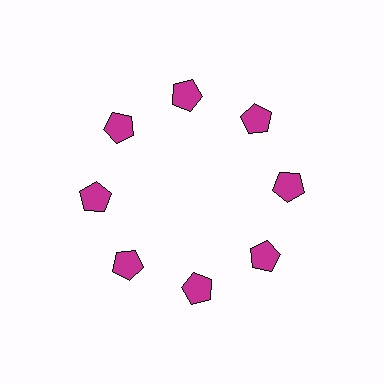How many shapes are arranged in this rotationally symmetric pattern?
There are 8 shapes, arranged in 8 groups of 1.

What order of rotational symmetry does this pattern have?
This pattern has 8-fold rotational symmetry.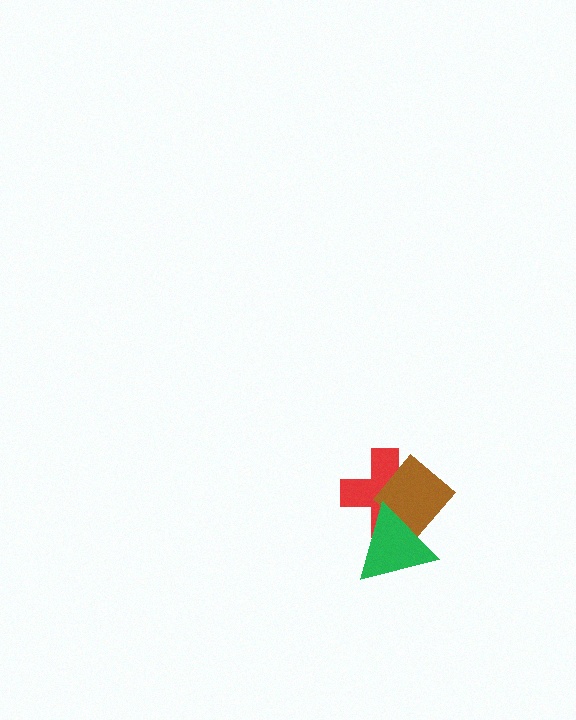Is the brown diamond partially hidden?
Yes, it is partially covered by another shape.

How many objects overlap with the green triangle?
2 objects overlap with the green triangle.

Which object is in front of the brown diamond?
The green triangle is in front of the brown diamond.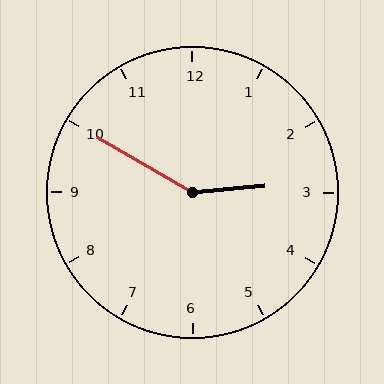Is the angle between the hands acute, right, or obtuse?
It is obtuse.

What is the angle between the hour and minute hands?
Approximately 145 degrees.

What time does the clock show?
2:50.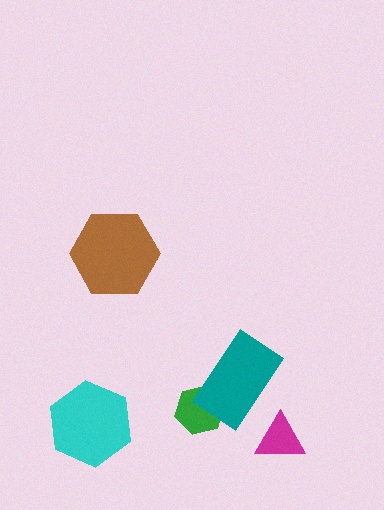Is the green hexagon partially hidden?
Yes, it is partially covered by another shape.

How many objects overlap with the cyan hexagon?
0 objects overlap with the cyan hexagon.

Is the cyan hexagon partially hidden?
No, no other shape covers it.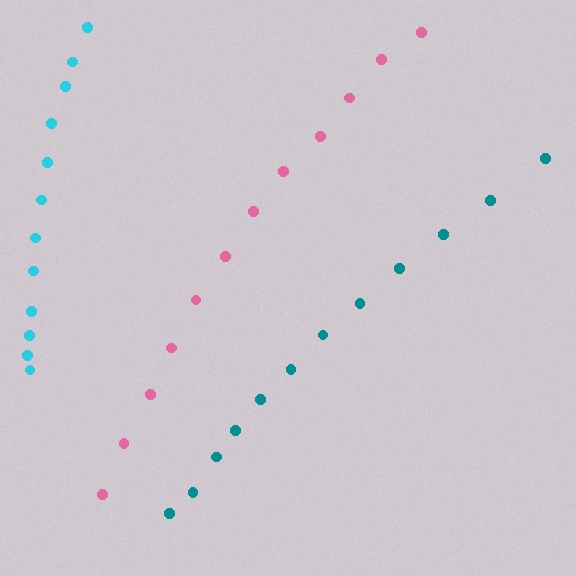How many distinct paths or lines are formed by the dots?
There are 3 distinct paths.